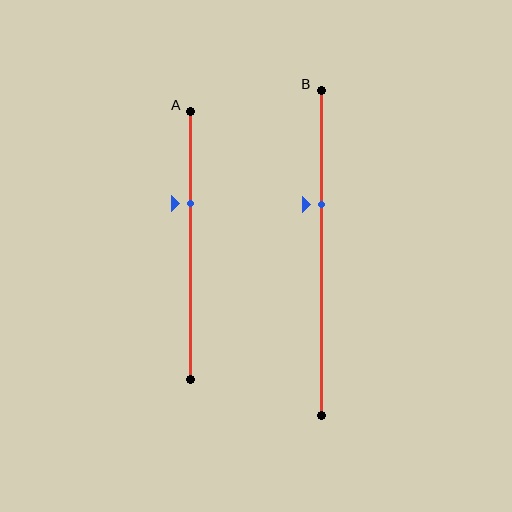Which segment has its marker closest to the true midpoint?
Segment B has its marker closest to the true midpoint.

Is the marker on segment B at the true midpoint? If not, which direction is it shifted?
No, the marker on segment B is shifted upward by about 15% of the segment length.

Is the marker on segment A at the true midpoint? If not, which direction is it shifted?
No, the marker on segment A is shifted upward by about 16% of the segment length.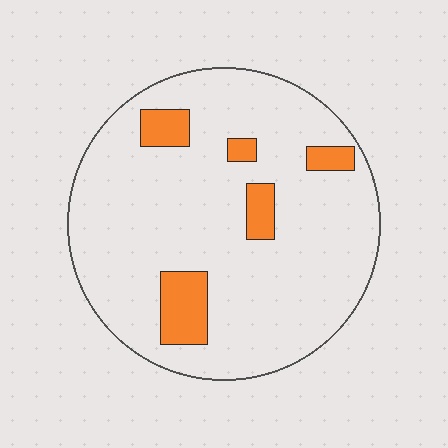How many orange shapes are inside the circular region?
5.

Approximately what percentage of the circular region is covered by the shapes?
Approximately 10%.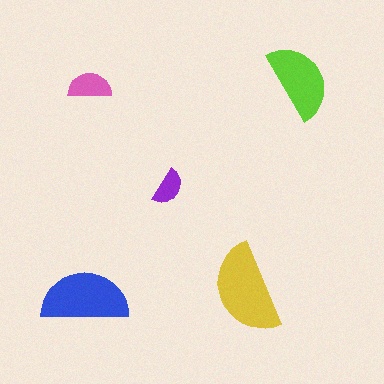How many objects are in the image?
There are 5 objects in the image.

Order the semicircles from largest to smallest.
the yellow one, the blue one, the lime one, the pink one, the purple one.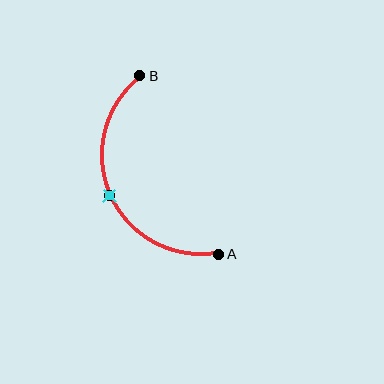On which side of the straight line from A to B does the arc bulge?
The arc bulges to the left of the straight line connecting A and B.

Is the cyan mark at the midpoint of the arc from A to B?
Yes. The cyan mark lies on the arc at equal arc-length from both A and B — it is the arc midpoint.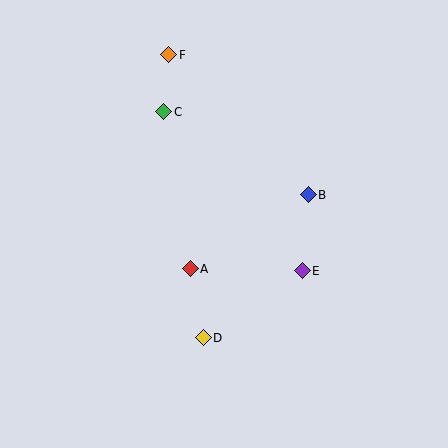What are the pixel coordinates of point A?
Point A is at (190, 269).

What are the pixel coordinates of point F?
Point F is at (169, 55).